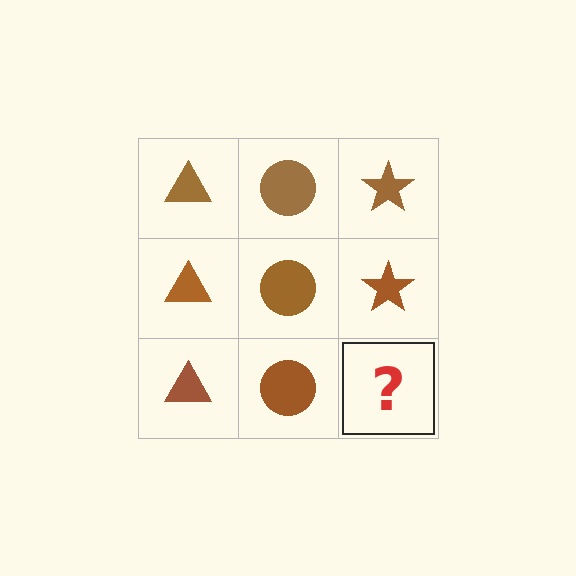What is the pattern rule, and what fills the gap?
The rule is that each column has a consistent shape. The gap should be filled with a brown star.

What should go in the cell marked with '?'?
The missing cell should contain a brown star.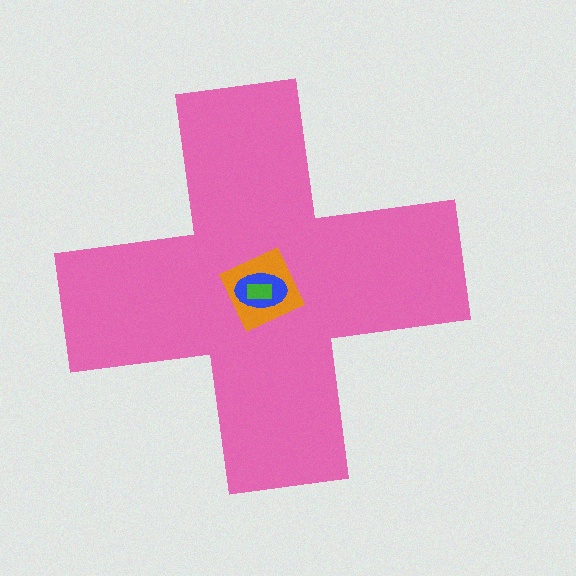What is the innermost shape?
The green rectangle.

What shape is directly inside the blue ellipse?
The green rectangle.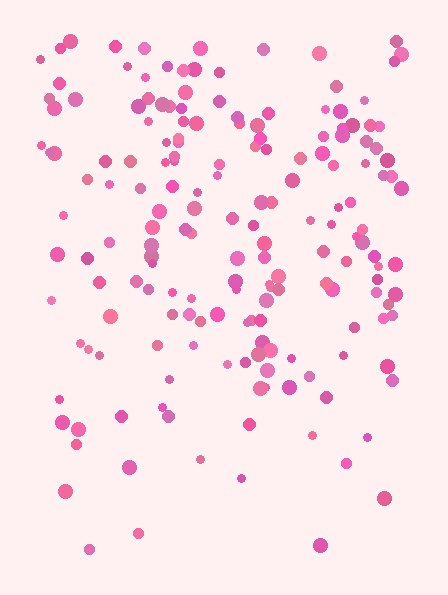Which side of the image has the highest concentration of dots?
The top.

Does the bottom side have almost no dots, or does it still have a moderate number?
Still a moderate number, just noticeably fewer than the top.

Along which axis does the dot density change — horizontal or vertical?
Vertical.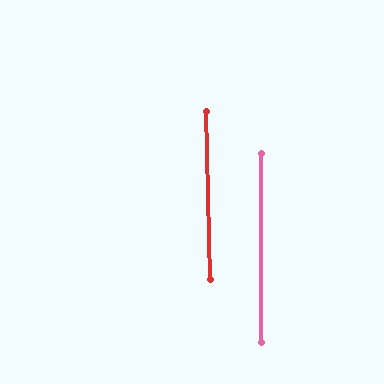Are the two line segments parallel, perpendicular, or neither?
Parallel — their directions differ by only 1.0°.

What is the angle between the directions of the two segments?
Approximately 1 degree.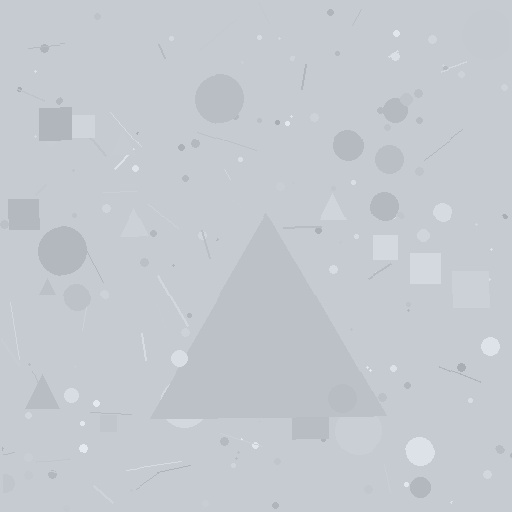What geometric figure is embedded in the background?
A triangle is embedded in the background.